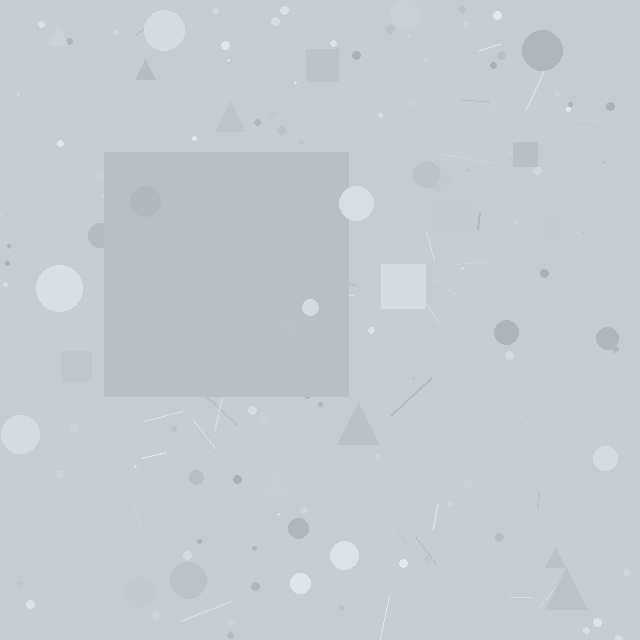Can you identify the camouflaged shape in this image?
The camouflaged shape is a square.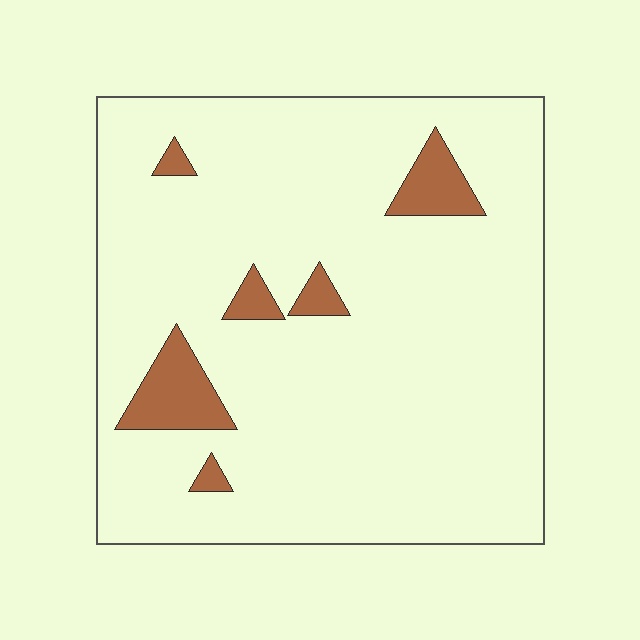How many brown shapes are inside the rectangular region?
6.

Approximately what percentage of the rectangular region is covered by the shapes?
Approximately 10%.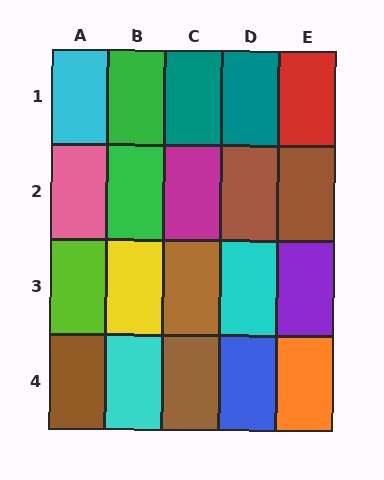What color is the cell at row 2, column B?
Green.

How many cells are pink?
1 cell is pink.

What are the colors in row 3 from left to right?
Lime, yellow, brown, cyan, purple.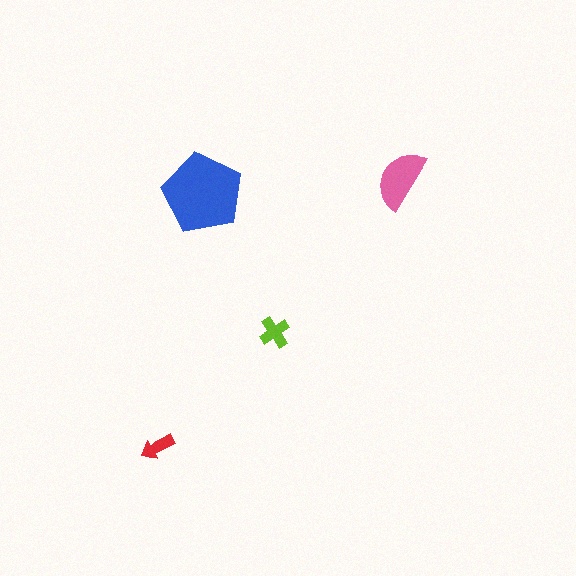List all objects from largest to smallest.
The blue pentagon, the pink semicircle, the lime cross, the red arrow.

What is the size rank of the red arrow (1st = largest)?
4th.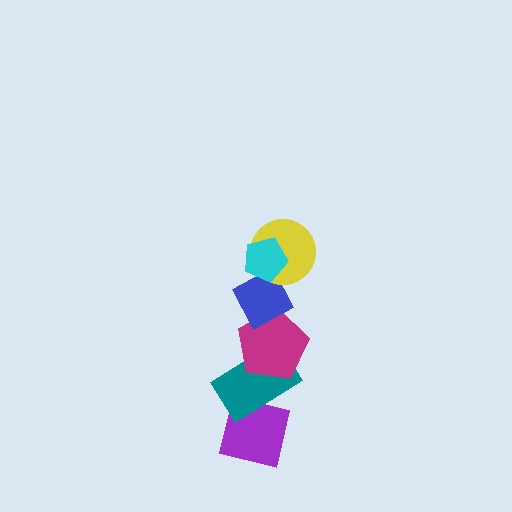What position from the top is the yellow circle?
The yellow circle is 2nd from the top.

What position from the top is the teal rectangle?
The teal rectangle is 5th from the top.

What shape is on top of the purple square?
The teal rectangle is on top of the purple square.